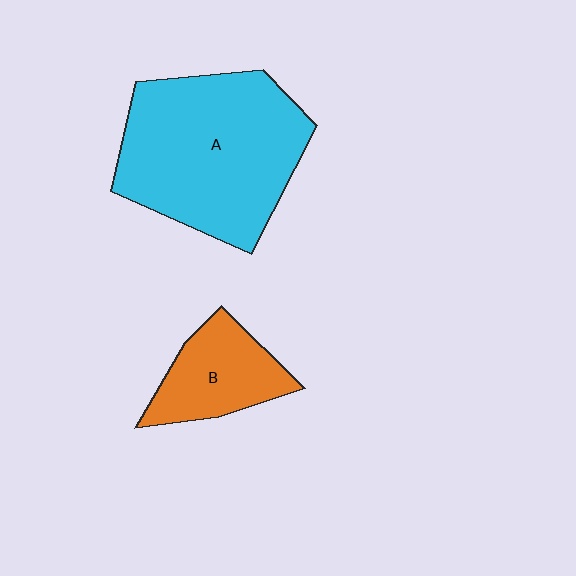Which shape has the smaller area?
Shape B (orange).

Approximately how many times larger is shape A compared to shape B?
Approximately 2.5 times.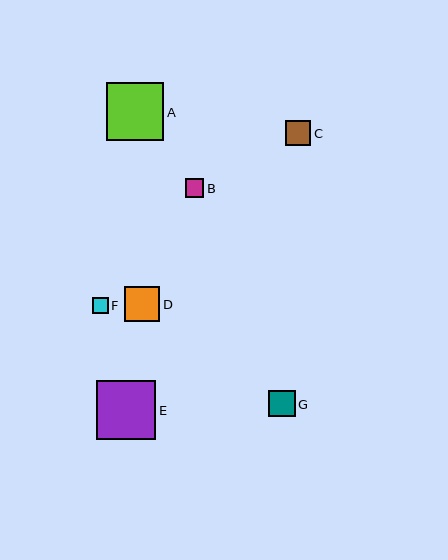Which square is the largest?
Square E is the largest with a size of approximately 59 pixels.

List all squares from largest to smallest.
From largest to smallest: E, A, D, G, C, B, F.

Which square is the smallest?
Square F is the smallest with a size of approximately 16 pixels.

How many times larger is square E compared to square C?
Square E is approximately 2.4 times the size of square C.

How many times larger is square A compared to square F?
Square A is approximately 3.5 times the size of square F.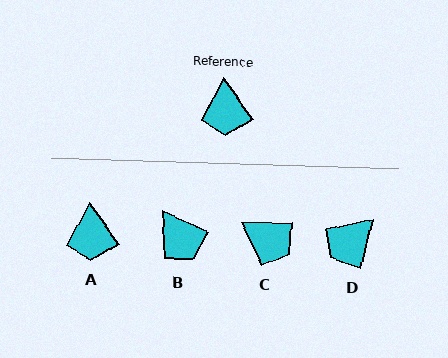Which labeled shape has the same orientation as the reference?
A.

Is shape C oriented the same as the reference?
No, it is off by about 53 degrees.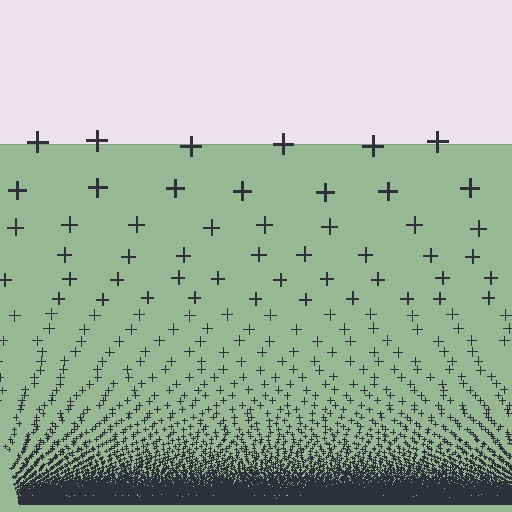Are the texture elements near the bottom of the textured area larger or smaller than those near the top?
Smaller. The gradient is inverted — elements near the bottom are smaller and denser.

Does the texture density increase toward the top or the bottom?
Density increases toward the bottom.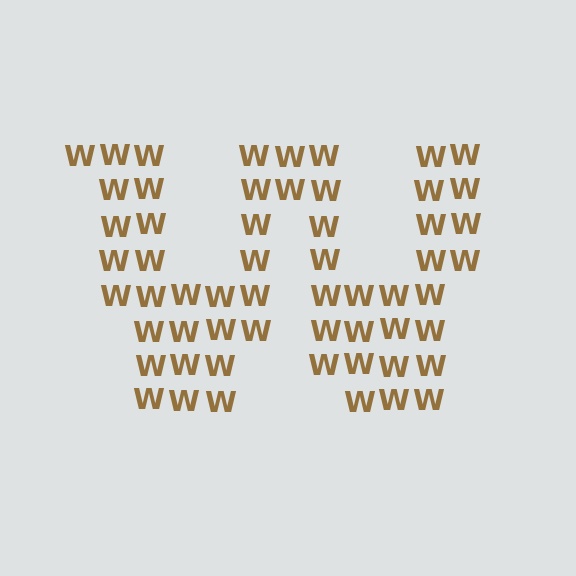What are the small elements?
The small elements are letter W's.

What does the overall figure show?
The overall figure shows the letter W.